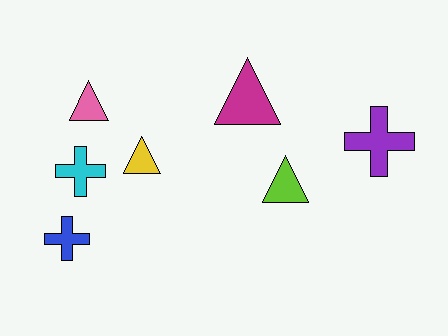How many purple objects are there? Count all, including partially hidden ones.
There is 1 purple object.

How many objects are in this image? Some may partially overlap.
There are 7 objects.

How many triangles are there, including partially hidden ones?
There are 4 triangles.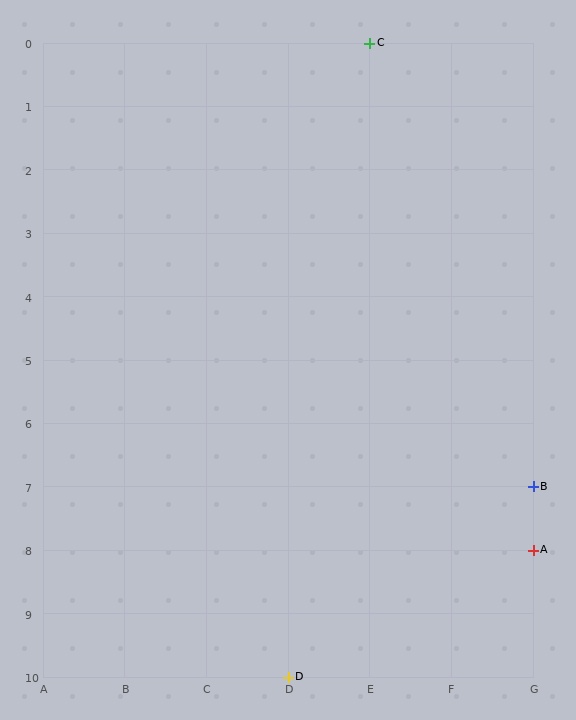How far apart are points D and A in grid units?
Points D and A are 3 columns and 2 rows apart (about 3.6 grid units diagonally).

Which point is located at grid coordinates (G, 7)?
Point B is at (G, 7).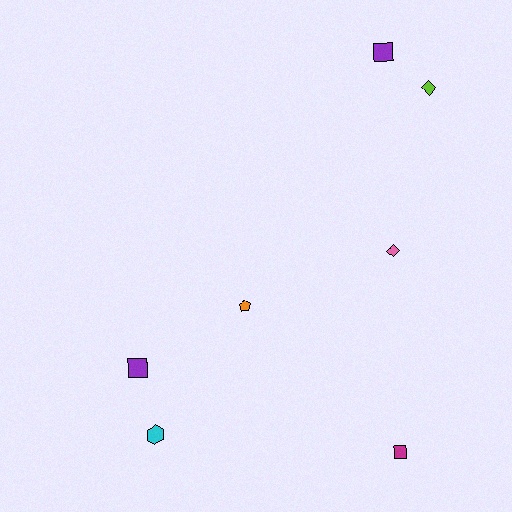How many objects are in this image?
There are 7 objects.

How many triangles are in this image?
There are no triangles.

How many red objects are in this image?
There are no red objects.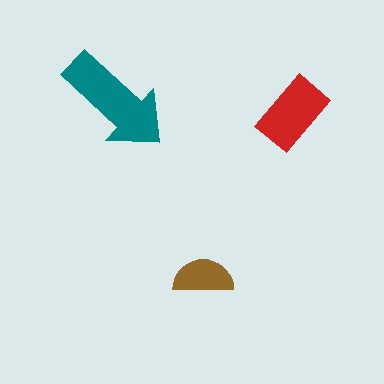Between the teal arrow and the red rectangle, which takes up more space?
The teal arrow.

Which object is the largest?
The teal arrow.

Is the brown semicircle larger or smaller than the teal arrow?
Smaller.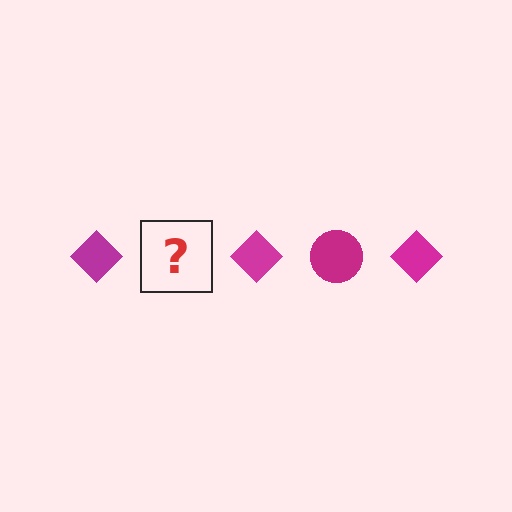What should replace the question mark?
The question mark should be replaced with a magenta circle.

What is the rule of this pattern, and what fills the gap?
The rule is that the pattern cycles through diamond, circle shapes in magenta. The gap should be filled with a magenta circle.